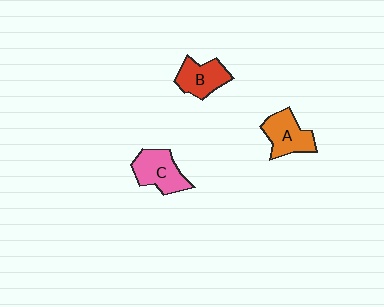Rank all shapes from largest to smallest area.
From largest to smallest: C (pink), A (orange), B (red).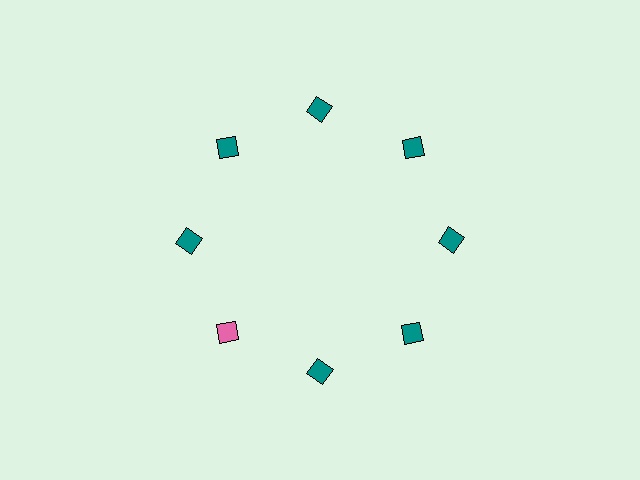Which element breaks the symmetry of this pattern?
The pink diamond at roughly the 8 o'clock position breaks the symmetry. All other shapes are teal diamonds.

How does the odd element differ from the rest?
It has a different color: pink instead of teal.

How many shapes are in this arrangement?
There are 8 shapes arranged in a ring pattern.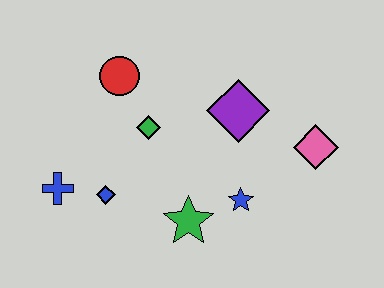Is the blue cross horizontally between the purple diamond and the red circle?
No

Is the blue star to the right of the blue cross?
Yes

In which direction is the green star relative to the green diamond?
The green star is below the green diamond.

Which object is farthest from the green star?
The red circle is farthest from the green star.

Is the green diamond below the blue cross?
No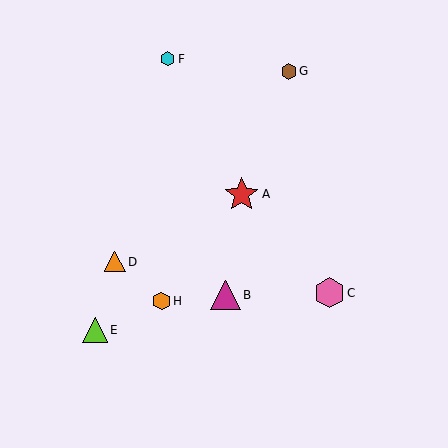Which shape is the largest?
The red star (labeled A) is the largest.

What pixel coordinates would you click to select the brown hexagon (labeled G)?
Click at (289, 71) to select the brown hexagon G.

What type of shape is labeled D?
Shape D is an orange triangle.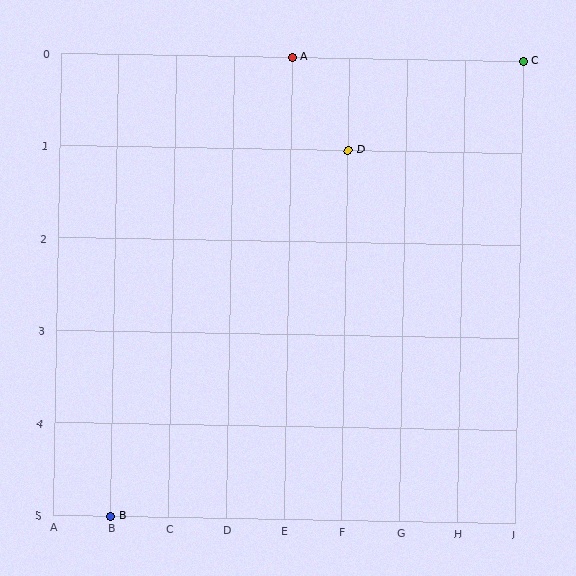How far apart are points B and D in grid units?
Points B and D are 4 columns and 4 rows apart (about 5.7 grid units diagonally).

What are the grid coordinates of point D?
Point D is at grid coordinates (F, 1).